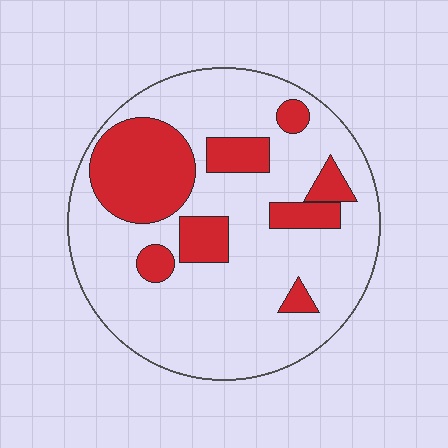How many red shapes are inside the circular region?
8.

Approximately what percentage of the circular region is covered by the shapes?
Approximately 25%.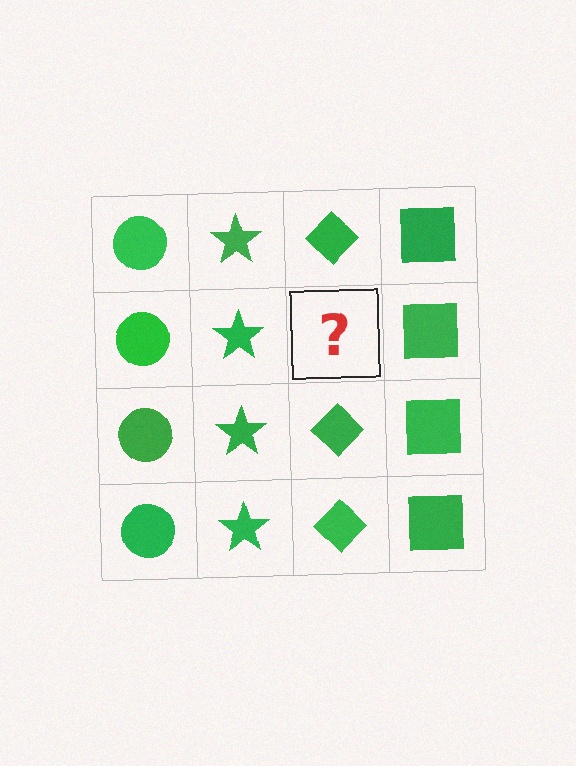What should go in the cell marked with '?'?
The missing cell should contain a green diamond.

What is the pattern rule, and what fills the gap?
The rule is that each column has a consistent shape. The gap should be filled with a green diamond.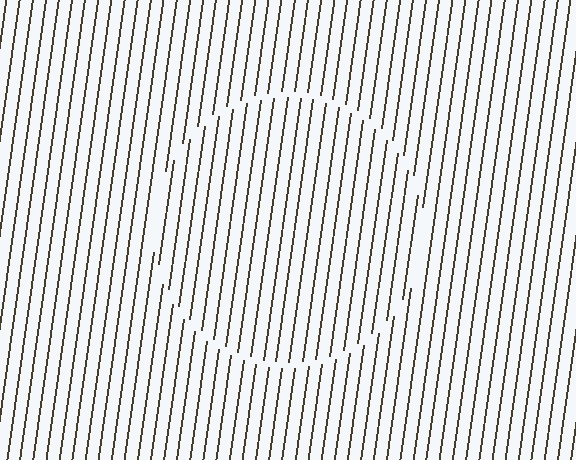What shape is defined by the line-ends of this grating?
An illusory circle. The interior of the shape contains the same grating, shifted by half a period — the contour is defined by the phase discontinuity where line-ends from the inner and outer gratings abut.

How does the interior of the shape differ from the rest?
The interior of the shape contains the same grating, shifted by half a period — the contour is defined by the phase discontinuity where line-ends from the inner and outer gratings abut.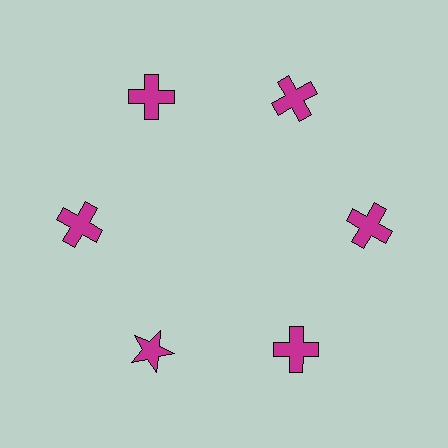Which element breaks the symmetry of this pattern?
The magenta star at roughly the 7 o'clock position breaks the symmetry. All other shapes are magenta crosses.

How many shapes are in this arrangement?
There are 6 shapes arranged in a ring pattern.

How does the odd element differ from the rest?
It has a different shape: star instead of cross.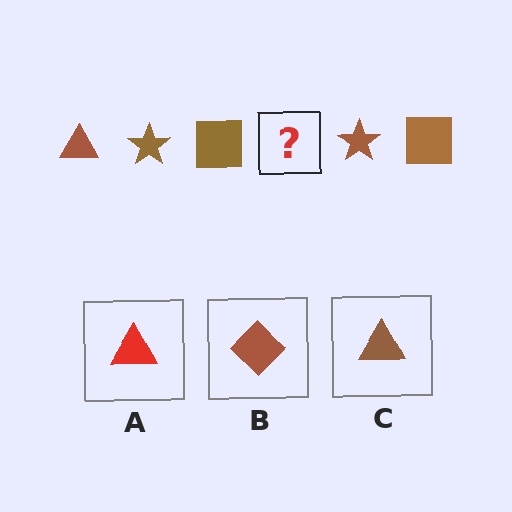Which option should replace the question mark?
Option C.